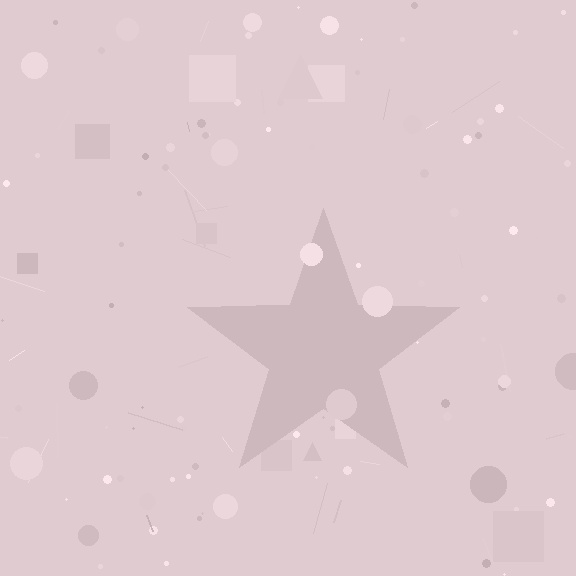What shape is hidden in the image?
A star is hidden in the image.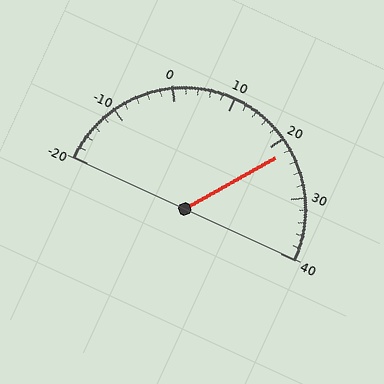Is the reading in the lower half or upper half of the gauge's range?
The reading is in the upper half of the range (-20 to 40).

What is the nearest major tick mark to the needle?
The nearest major tick mark is 20.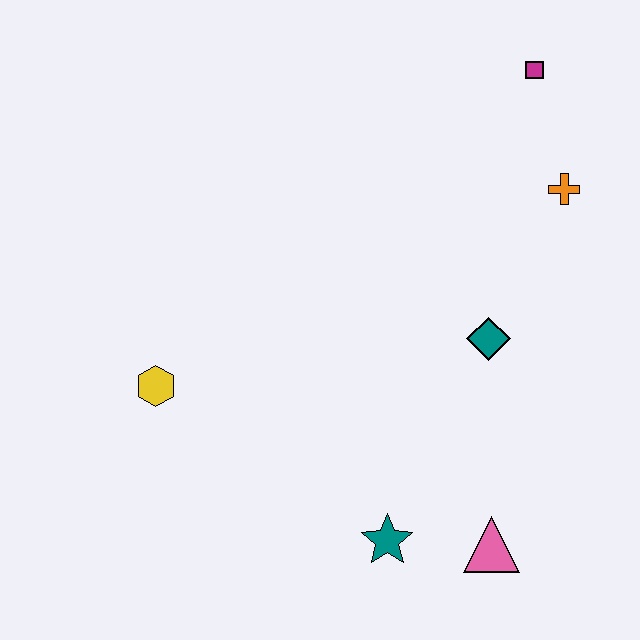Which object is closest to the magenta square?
The orange cross is closest to the magenta square.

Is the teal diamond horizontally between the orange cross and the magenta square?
No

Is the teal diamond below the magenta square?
Yes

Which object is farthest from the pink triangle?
The magenta square is farthest from the pink triangle.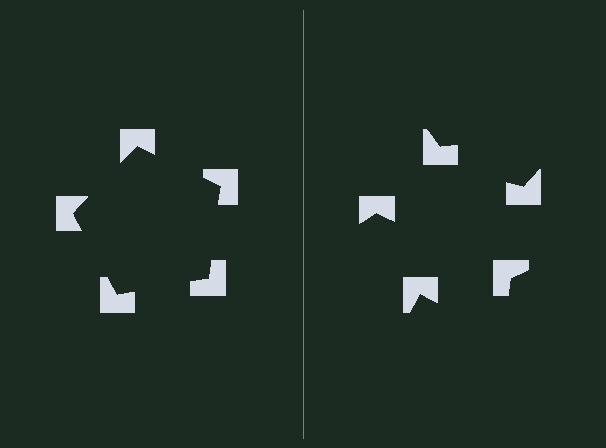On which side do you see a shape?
An illusory pentagon appears on the left side. On the right side the wedge cuts are rotated, so no coherent shape forms.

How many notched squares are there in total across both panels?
10 — 5 on each side.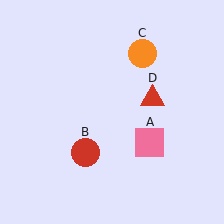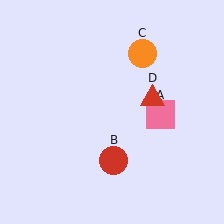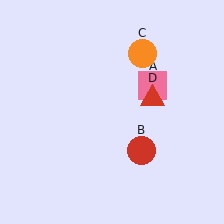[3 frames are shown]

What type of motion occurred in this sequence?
The pink square (object A), red circle (object B) rotated counterclockwise around the center of the scene.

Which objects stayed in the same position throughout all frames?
Orange circle (object C) and red triangle (object D) remained stationary.